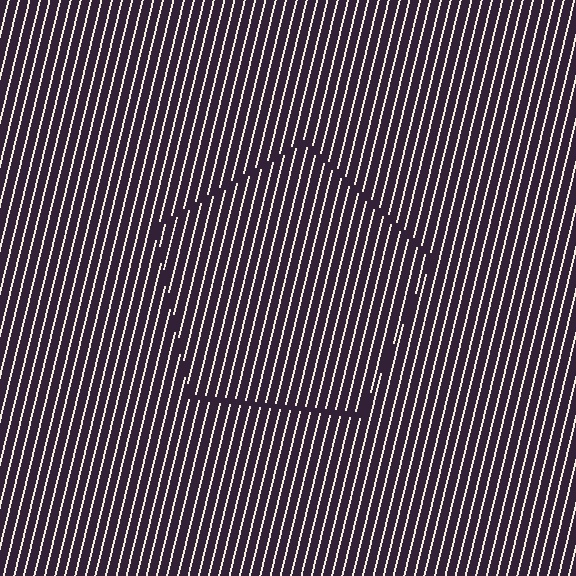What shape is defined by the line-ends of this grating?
An illusory pentagon. The interior of the shape contains the same grating, shifted by half a period — the contour is defined by the phase discontinuity where line-ends from the inner and outer gratings abut.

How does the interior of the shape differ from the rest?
The interior of the shape contains the same grating, shifted by half a period — the contour is defined by the phase discontinuity where line-ends from the inner and outer gratings abut.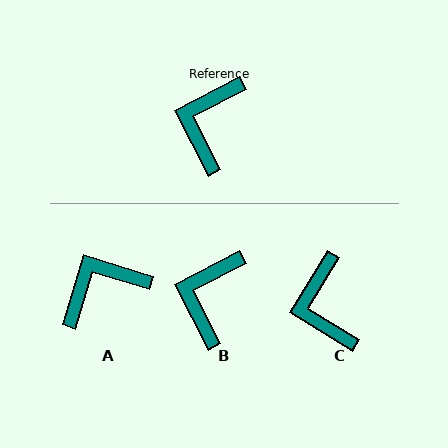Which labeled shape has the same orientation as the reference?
B.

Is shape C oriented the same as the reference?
No, it is off by about 31 degrees.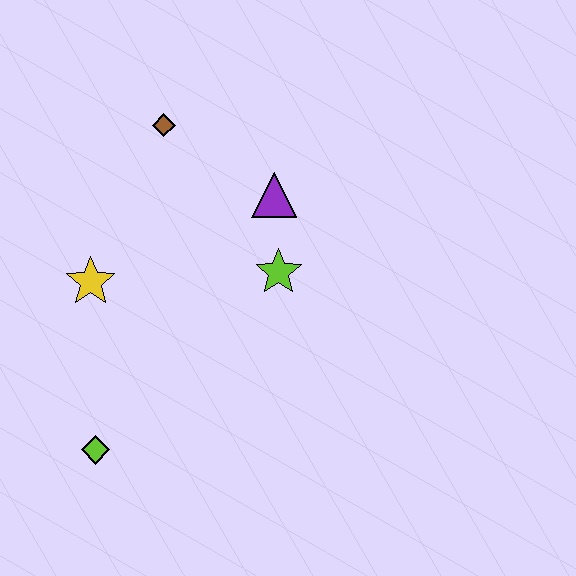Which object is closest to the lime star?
The purple triangle is closest to the lime star.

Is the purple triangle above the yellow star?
Yes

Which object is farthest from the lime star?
The lime diamond is farthest from the lime star.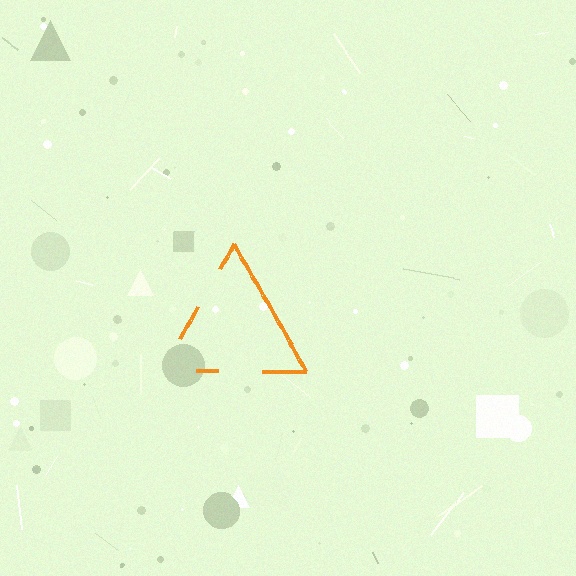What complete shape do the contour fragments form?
The contour fragments form a triangle.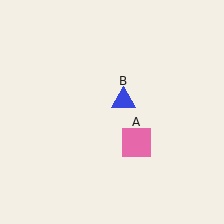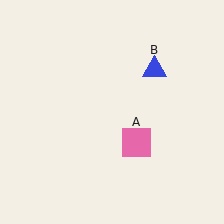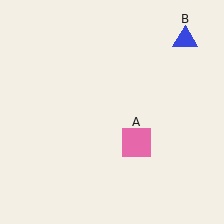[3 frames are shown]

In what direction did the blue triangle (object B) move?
The blue triangle (object B) moved up and to the right.